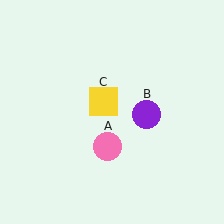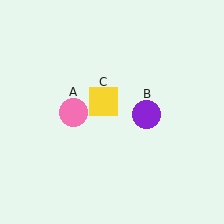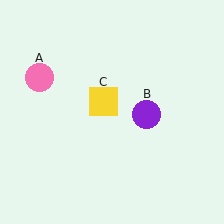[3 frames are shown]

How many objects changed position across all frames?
1 object changed position: pink circle (object A).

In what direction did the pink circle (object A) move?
The pink circle (object A) moved up and to the left.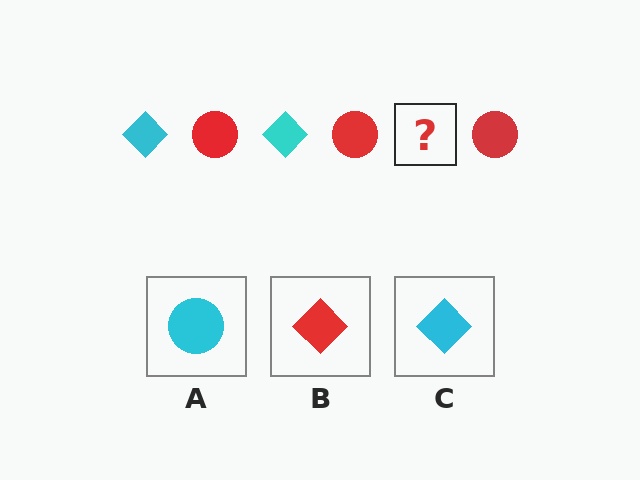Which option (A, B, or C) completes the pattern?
C.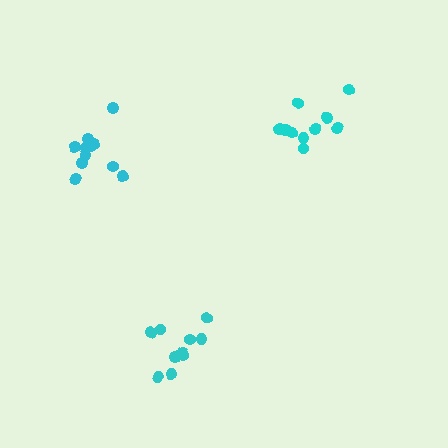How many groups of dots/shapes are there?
There are 3 groups.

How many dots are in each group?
Group 1: 10 dots, Group 2: 10 dots, Group 3: 11 dots (31 total).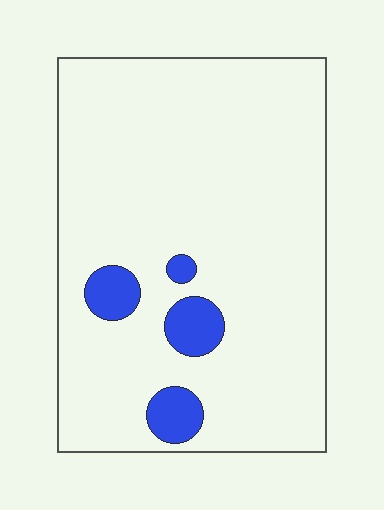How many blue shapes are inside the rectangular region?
4.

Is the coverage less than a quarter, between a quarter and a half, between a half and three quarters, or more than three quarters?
Less than a quarter.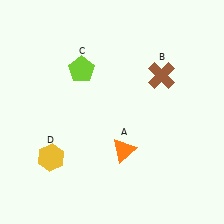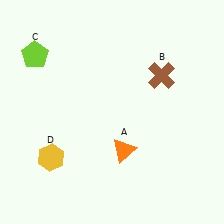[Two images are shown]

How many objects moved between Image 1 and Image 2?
1 object moved between the two images.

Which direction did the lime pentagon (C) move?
The lime pentagon (C) moved left.